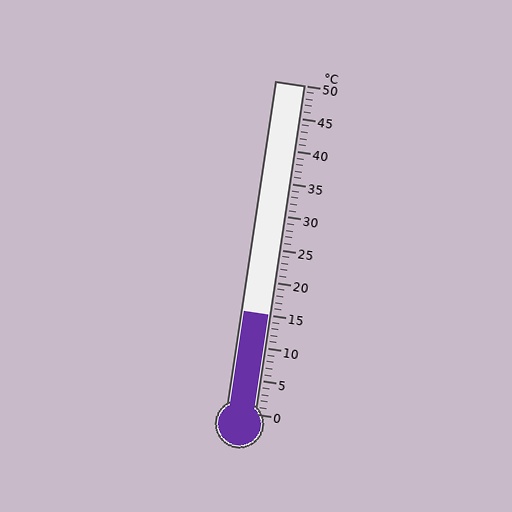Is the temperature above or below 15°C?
The temperature is at 15°C.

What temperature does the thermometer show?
The thermometer shows approximately 15°C.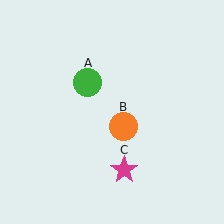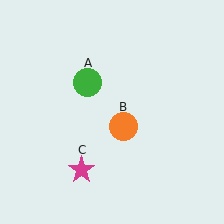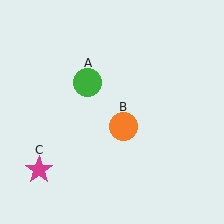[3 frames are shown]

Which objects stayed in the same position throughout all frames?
Green circle (object A) and orange circle (object B) remained stationary.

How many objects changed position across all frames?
1 object changed position: magenta star (object C).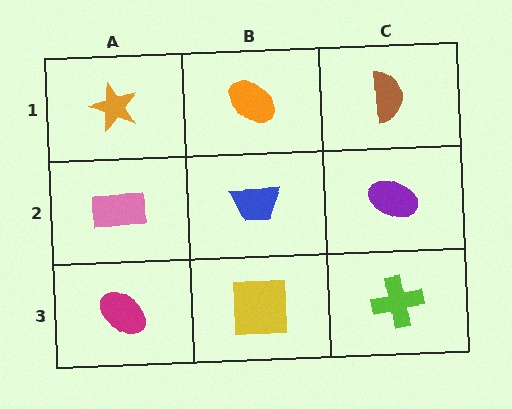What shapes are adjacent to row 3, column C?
A purple ellipse (row 2, column C), a yellow square (row 3, column B).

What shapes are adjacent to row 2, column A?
An orange star (row 1, column A), a magenta ellipse (row 3, column A), a blue trapezoid (row 2, column B).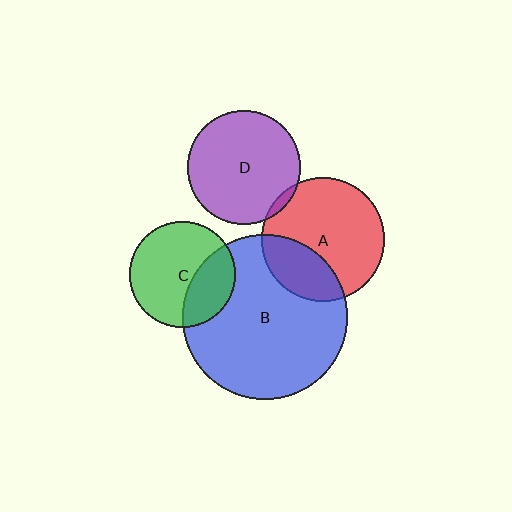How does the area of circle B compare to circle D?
Approximately 2.1 times.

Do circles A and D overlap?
Yes.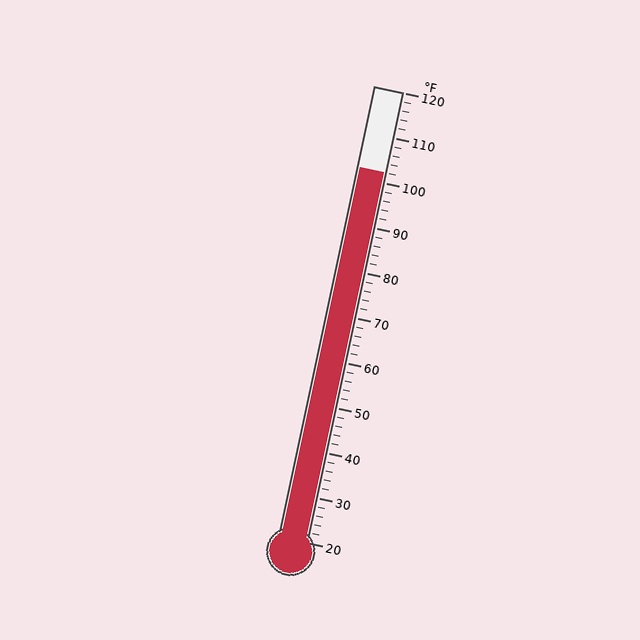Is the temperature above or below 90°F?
The temperature is above 90°F.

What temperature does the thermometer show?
The thermometer shows approximately 102°F.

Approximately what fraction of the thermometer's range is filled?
The thermometer is filled to approximately 80% of its range.